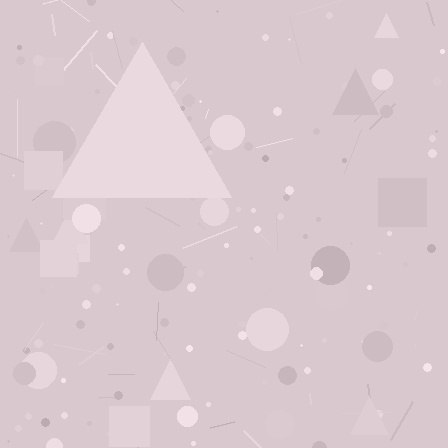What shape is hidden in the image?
A triangle is hidden in the image.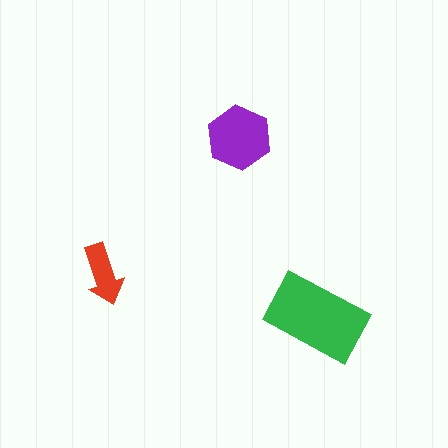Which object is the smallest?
The red arrow.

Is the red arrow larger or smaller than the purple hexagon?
Smaller.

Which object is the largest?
The green rectangle.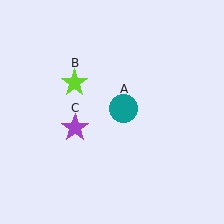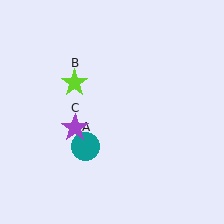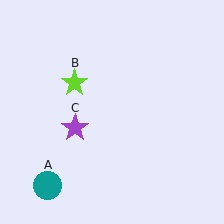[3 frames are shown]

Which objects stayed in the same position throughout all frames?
Lime star (object B) and purple star (object C) remained stationary.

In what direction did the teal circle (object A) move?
The teal circle (object A) moved down and to the left.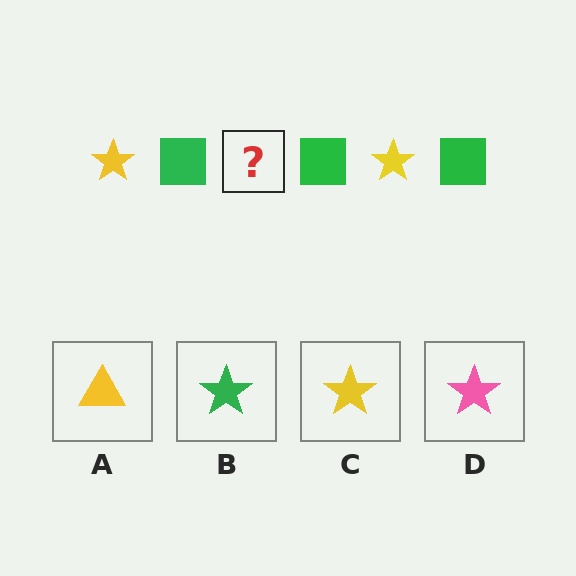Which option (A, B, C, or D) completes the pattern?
C.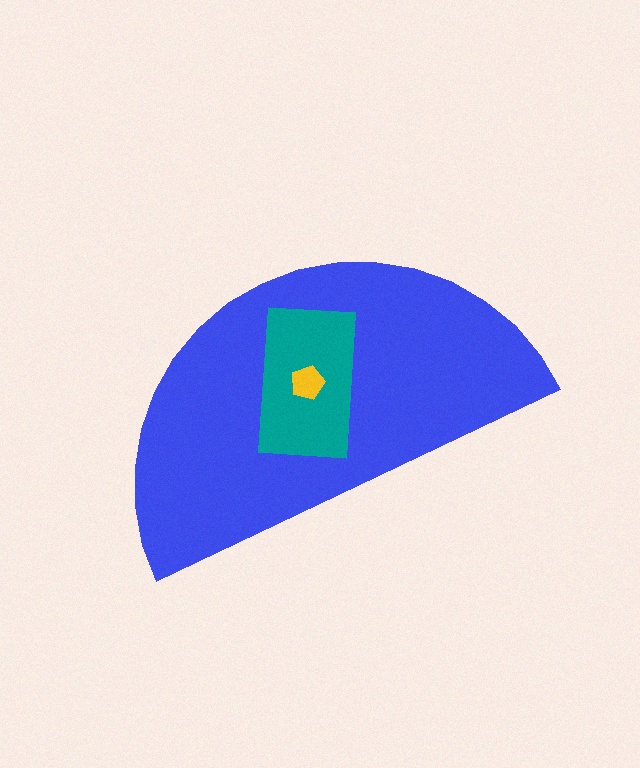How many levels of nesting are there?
3.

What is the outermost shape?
The blue semicircle.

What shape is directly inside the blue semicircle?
The teal rectangle.